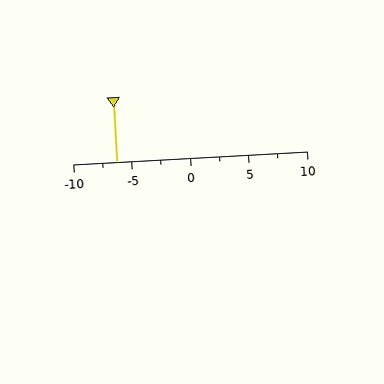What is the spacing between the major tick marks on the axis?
The major ticks are spaced 5 apart.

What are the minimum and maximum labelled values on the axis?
The axis runs from -10 to 10.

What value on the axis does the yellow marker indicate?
The marker indicates approximately -6.2.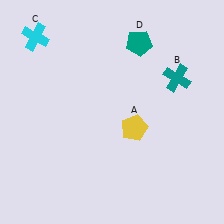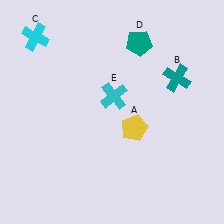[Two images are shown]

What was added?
A cyan cross (E) was added in Image 2.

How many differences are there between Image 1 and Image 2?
There is 1 difference between the two images.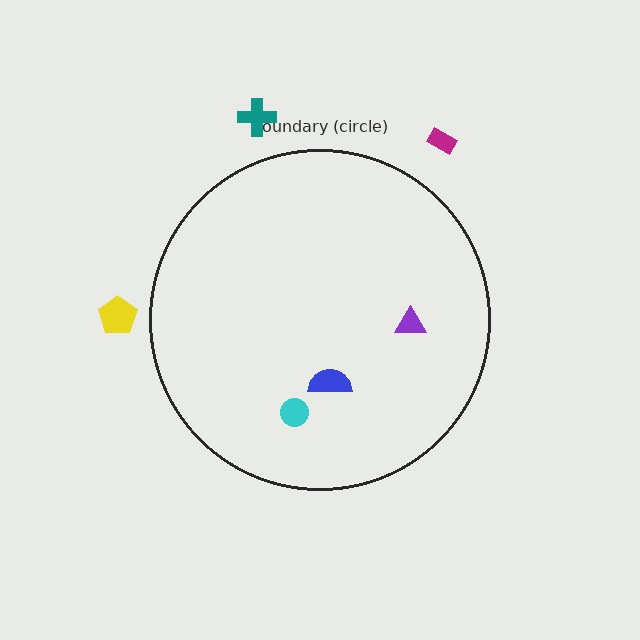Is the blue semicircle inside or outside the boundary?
Inside.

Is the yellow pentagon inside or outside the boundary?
Outside.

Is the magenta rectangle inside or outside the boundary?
Outside.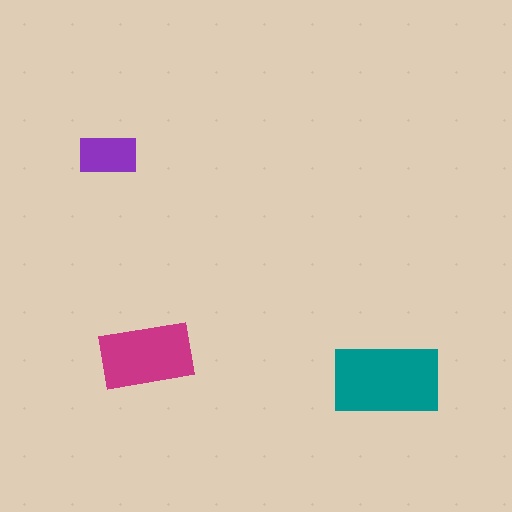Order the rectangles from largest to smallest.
the teal one, the magenta one, the purple one.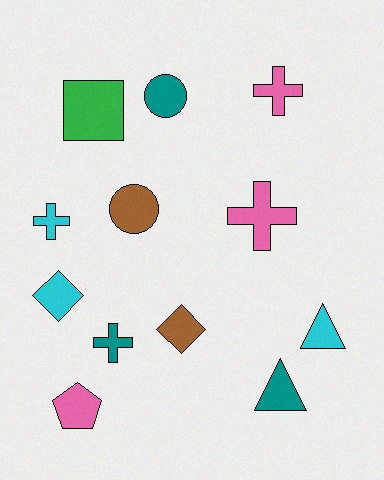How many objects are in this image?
There are 12 objects.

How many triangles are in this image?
There are 2 triangles.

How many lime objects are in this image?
There are no lime objects.